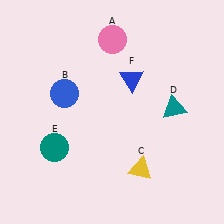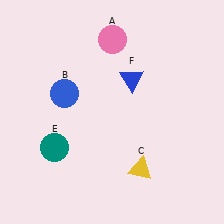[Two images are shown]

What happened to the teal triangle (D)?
The teal triangle (D) was removed in Image 2. It was in the top-right area of Image 1.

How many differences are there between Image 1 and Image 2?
There is 1 difference between the two images.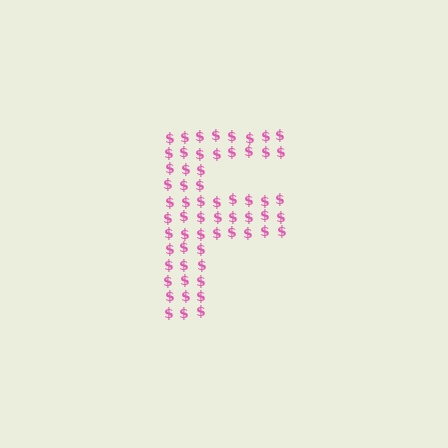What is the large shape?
The large shape is the letter F.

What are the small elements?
The small elements are dollar signs.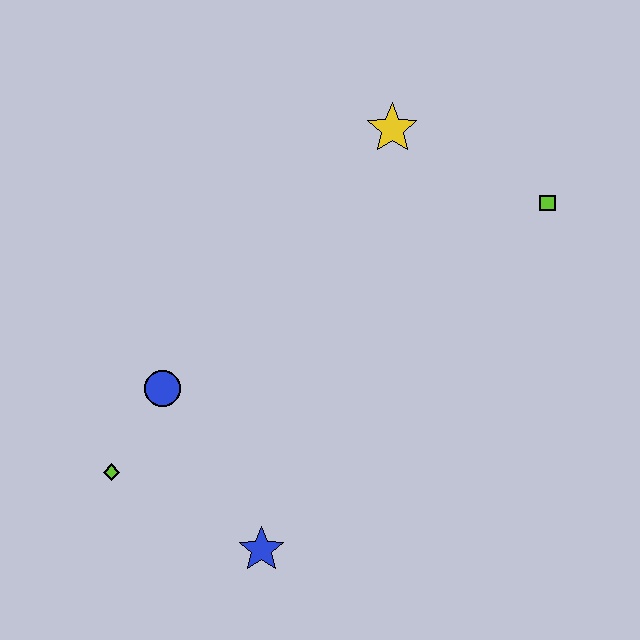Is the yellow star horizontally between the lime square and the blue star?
Yes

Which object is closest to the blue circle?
The lime diamond is closest to the blue circle.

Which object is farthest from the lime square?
The lime diamond is farthest from the lime square.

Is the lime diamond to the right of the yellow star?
No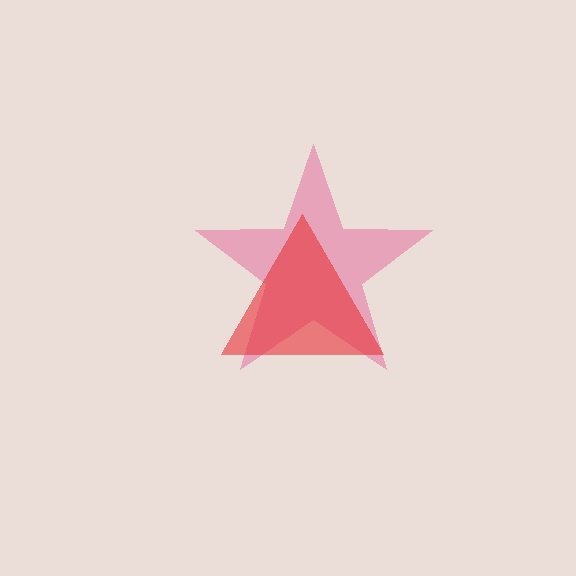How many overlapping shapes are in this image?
There are 2 overlapping shapes in the image.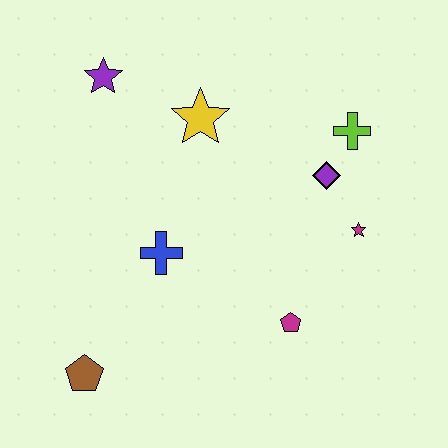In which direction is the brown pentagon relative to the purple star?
The brown pentagon is below the purple star.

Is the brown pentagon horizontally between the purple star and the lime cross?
No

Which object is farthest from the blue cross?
The lime cross is farthest from the blue cross.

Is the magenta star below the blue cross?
No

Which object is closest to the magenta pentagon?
The magenta star is closest to the magenta pentagon.